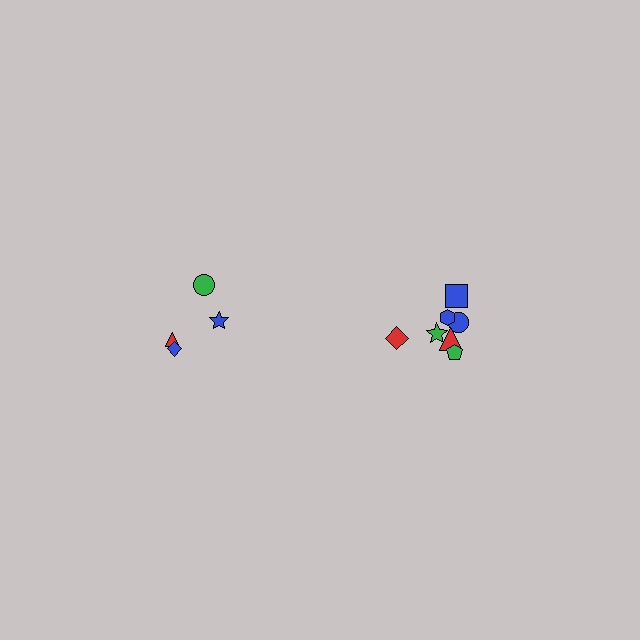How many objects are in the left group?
There are 4 objects.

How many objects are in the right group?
There are 7 objects.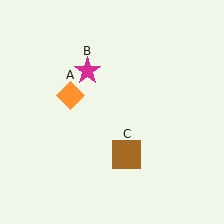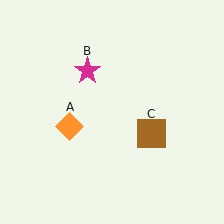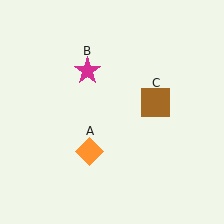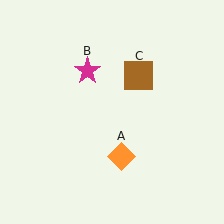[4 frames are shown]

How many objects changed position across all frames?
2 objects changed position: orange diamond (object A), brown square (object C).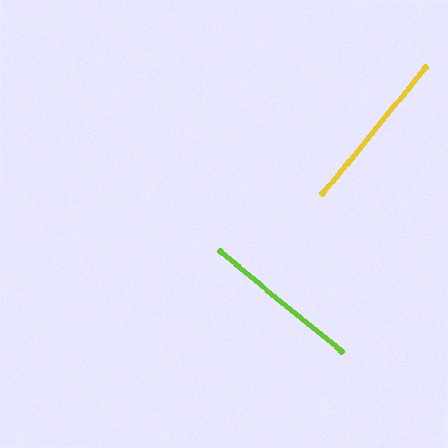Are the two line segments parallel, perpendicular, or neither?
Perpendicular — they meet at approximately 89°.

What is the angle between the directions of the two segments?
Approximately 89 degrees.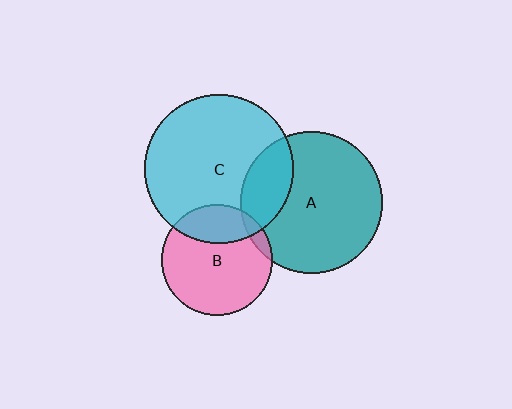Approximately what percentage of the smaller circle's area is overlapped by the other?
Approximately 25%.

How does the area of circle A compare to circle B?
Approximately 1.6 times.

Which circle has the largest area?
Circle C (cyan).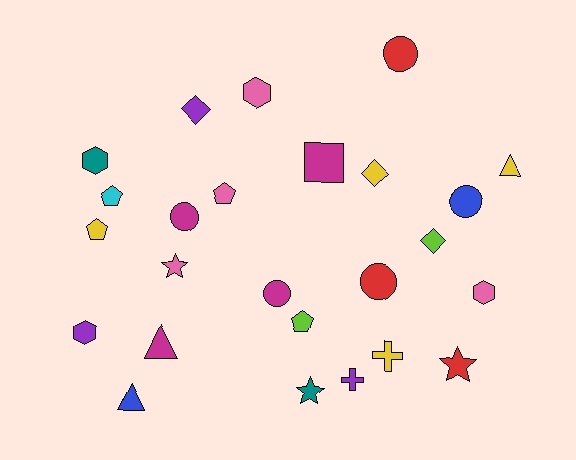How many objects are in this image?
There are 25 objects.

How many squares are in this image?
There is 1 square.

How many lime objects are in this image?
There are 2 lime objects.